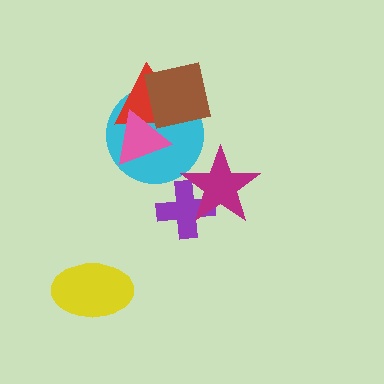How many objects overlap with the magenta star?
1 object overlaps with the magenta star.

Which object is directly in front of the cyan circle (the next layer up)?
The red triangle is directly in front of the cyan circle.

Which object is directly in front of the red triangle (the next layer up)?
The brown square is directly in front of the red triangle.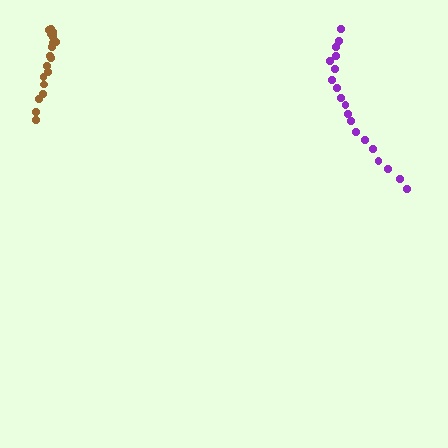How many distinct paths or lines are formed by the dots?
There are 2 distinct paths.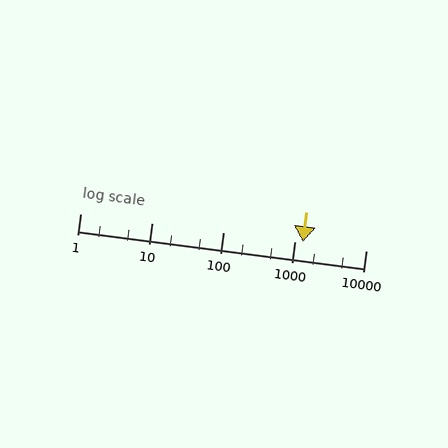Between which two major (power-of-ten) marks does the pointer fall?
The pointer is between 1000 and 10000.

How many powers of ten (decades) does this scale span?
The scale spans 4 decades, from 1 to 10000.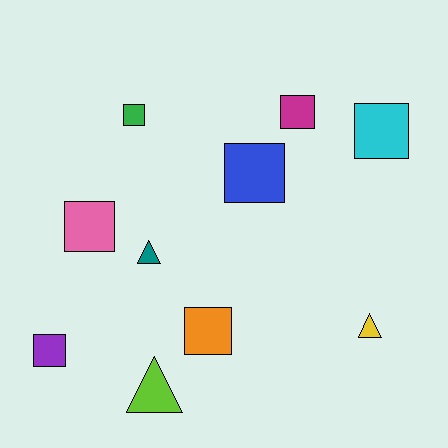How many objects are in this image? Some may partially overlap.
There are 10 objects.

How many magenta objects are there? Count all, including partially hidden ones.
There is 1 magenta object.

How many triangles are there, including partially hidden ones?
There are 3 triangles.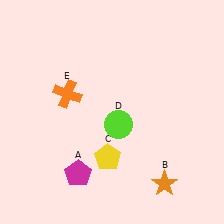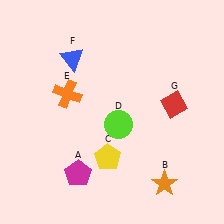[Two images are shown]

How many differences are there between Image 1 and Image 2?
There are 2 differences between the two images.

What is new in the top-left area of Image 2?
A blue triangle (F) was added in the top-left area of Image 2.